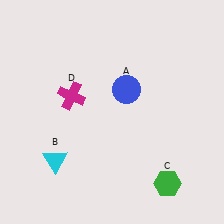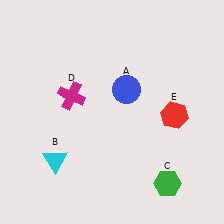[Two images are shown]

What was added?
A red hexagon (E) was added in Image 2.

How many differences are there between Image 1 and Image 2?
There is 1 difference between the two images.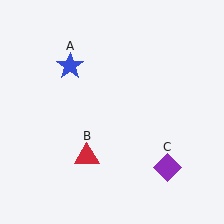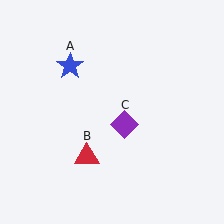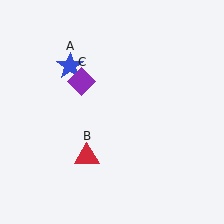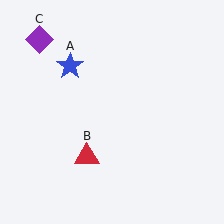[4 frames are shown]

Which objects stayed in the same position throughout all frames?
Blue star (object A) and red triangle (object B) remained stationary.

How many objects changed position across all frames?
1 object changed position: purple diamond (object C).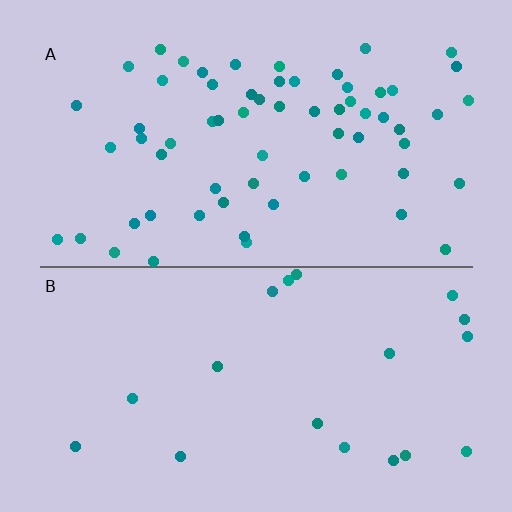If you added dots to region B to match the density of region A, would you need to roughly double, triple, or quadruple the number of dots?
Approximately triple.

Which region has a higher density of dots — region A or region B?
A (the top).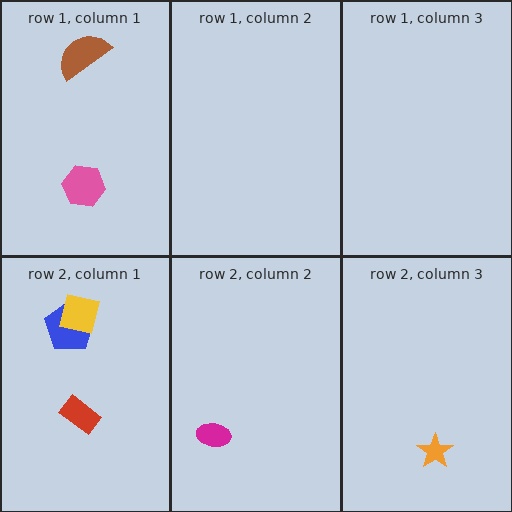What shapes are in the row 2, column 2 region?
The magenta ellipse.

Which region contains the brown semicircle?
The row 1, column 1 region.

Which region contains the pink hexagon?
The row 1, column 1 region.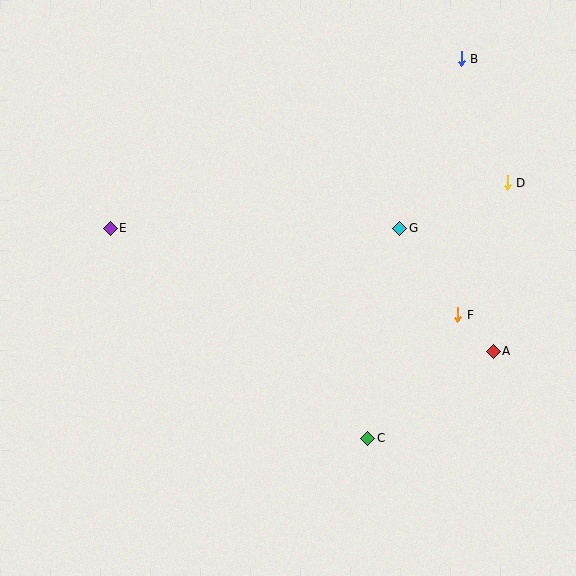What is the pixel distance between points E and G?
The distance between E and G is 290 pixels.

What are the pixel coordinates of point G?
Point G is at (400, 228).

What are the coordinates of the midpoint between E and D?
The midpoint between E and D is at (309, 205).